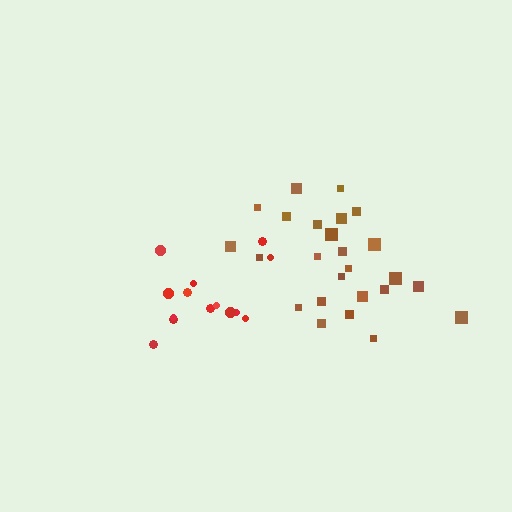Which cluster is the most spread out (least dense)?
Red.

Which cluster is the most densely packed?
Brown.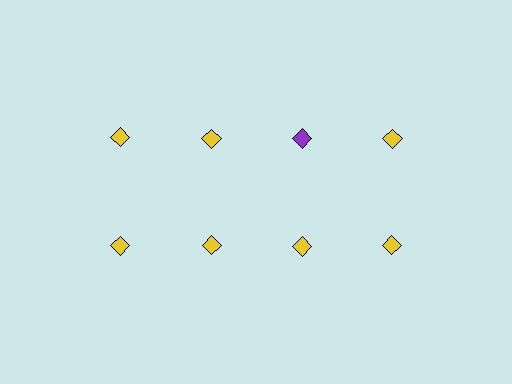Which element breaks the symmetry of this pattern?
The purple diamond in the top row, center column breaks the symmetry. All other shapes are yellow diamonds.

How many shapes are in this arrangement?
There are 8 shapes arranged in a grid pattern.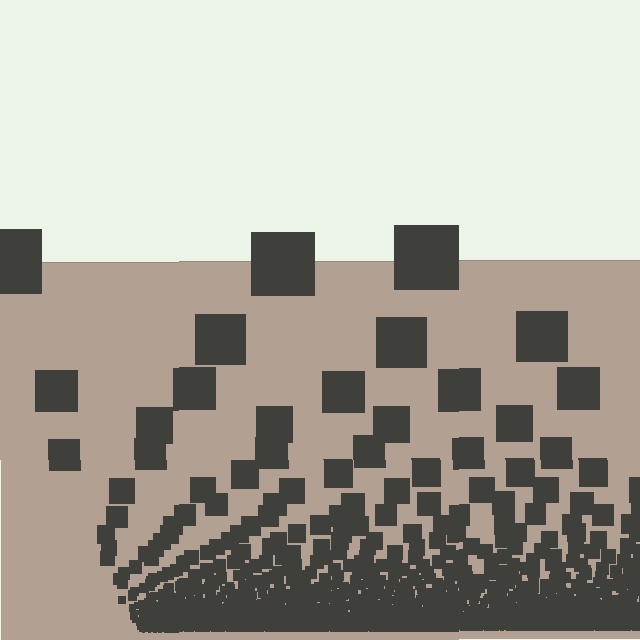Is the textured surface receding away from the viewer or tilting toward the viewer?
The surface appears to tilt toward the viewer. Texture elements get larger and sparser toward the top.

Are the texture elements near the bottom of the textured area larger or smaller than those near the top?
Smaller. The gradient is inverted — elements near the bottom are smaller and denser.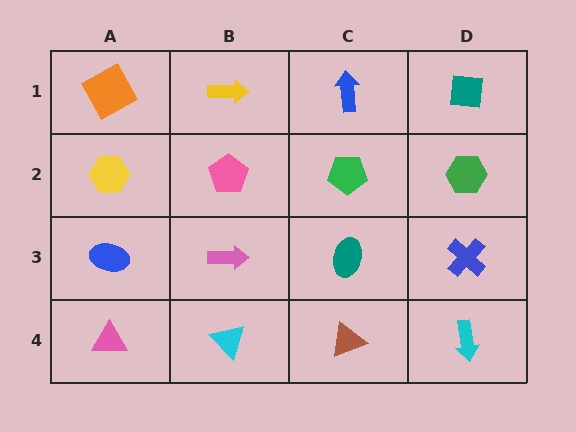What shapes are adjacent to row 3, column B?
A pink pentagon (row 2, column B), a cyan triangle (row 4, column B), a blue ellipse (row 3, column A), a teal ellipse (row 3, column C).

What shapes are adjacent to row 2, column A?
An orange square (row 1, column A), a blue ellipse (row 3, column A), a pink pentagon (row 2, column B).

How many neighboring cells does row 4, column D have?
2.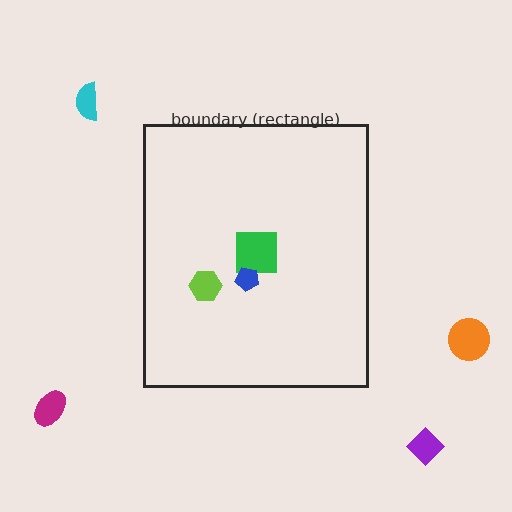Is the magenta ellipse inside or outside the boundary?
Outside.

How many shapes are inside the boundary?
3 inside, 4 outside.